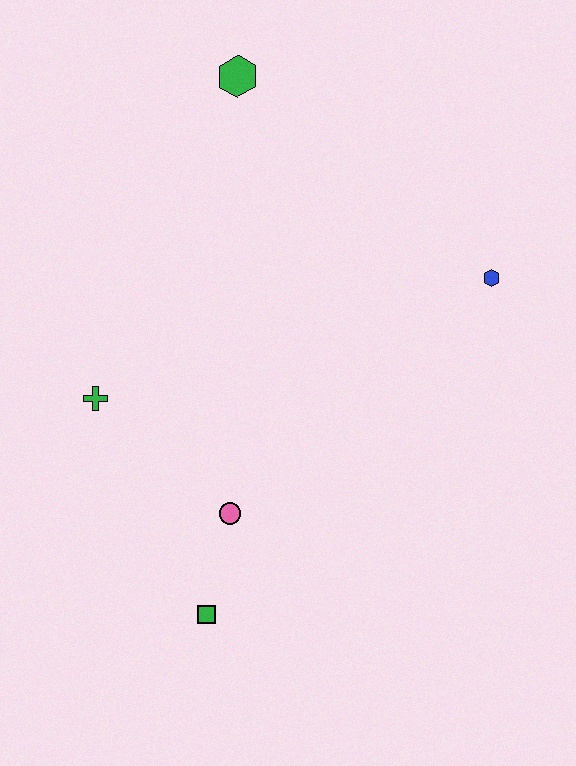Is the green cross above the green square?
Yes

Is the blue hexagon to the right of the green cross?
Yes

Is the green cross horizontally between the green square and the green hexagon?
No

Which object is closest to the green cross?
The pink circle is closest to the green cross.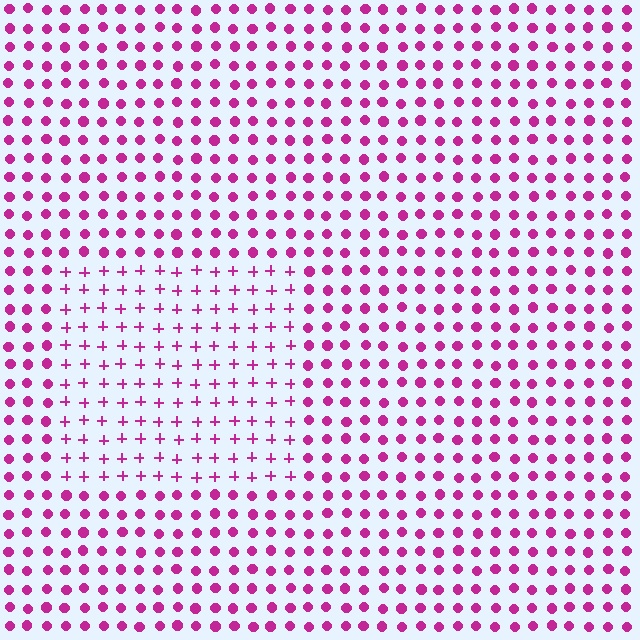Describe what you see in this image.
The image is filled with small magenta elements arranged in a uniform grid. A rectangle-shaped region contains plus signs, while the surrounding area contains circles. The boundary is defined purely by the change in element shape.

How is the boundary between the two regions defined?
The boundary is defined by a change in element shape: plus signs inside vs. circles outside. All elements share the same color and spacing.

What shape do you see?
I see a rectangle.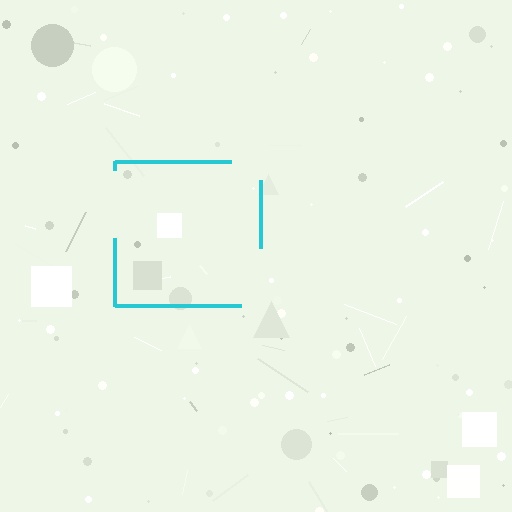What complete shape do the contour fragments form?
The contour fragments form a square.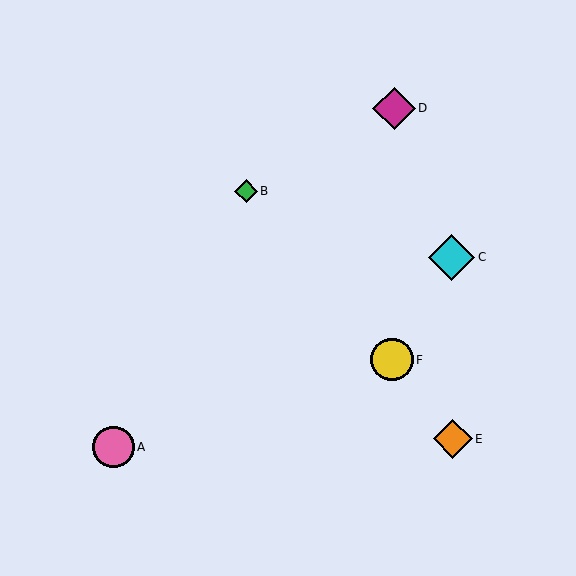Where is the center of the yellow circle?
The center of the yellow circle is at (392, 360).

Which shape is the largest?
The cyan diamond (labeled C) is the largest.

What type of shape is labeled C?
Shape C is a cyan diamond.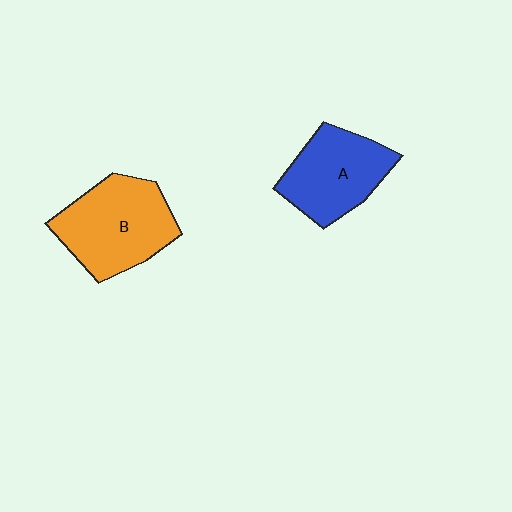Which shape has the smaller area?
Shape A (blue).